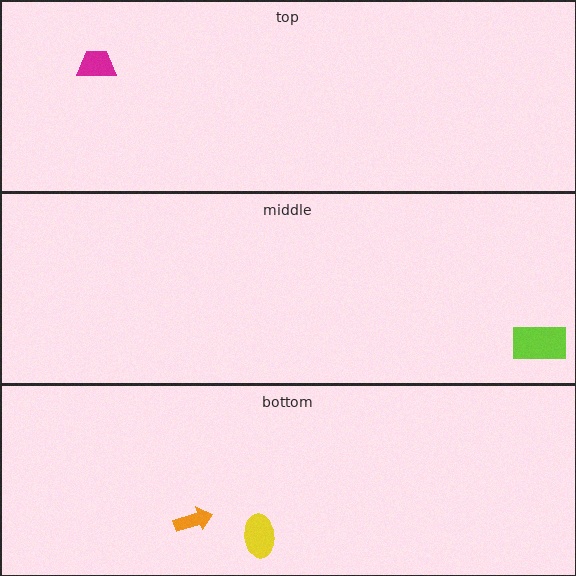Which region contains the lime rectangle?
The middle region.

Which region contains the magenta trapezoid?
The top region.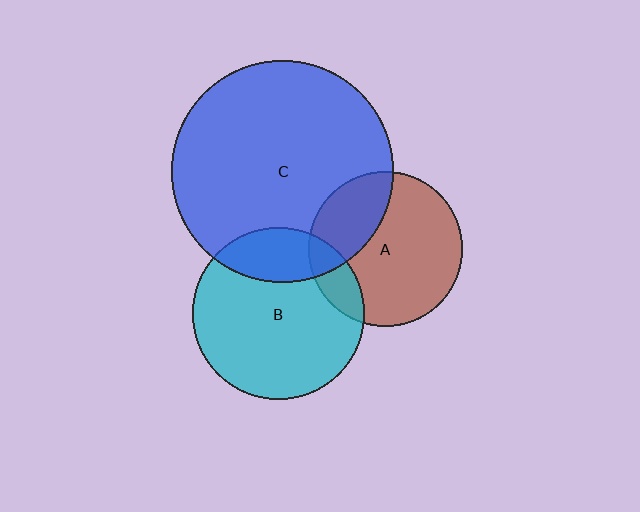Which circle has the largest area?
Circle C (blue).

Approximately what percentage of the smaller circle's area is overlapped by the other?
Approximately 20%.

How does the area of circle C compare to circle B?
Approximately 1.7 times.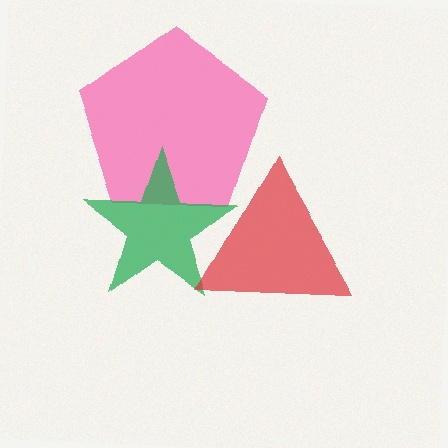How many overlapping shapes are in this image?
There are 3 overlapping shapes in the image.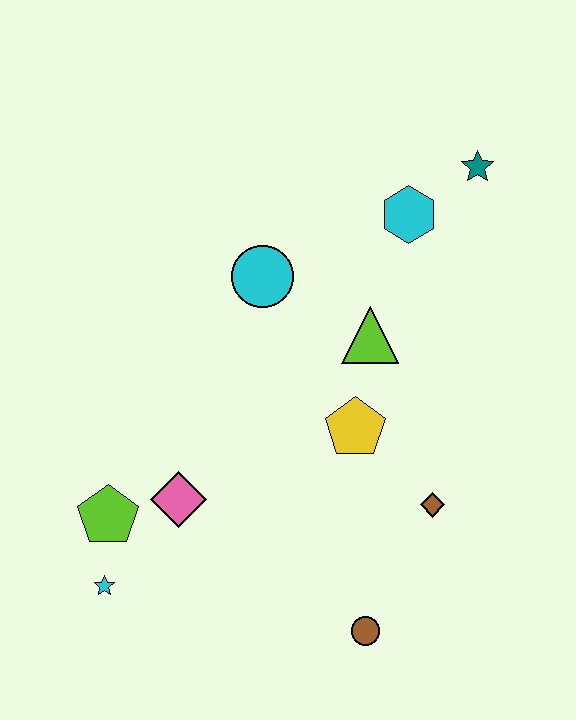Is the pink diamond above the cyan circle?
No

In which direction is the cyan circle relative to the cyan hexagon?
The cyan circle is to the left of the cyan hexagon.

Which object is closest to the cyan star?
The lime pentagon is closest to the cyan star.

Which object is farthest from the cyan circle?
The brown circle is farthest from the cyan circle.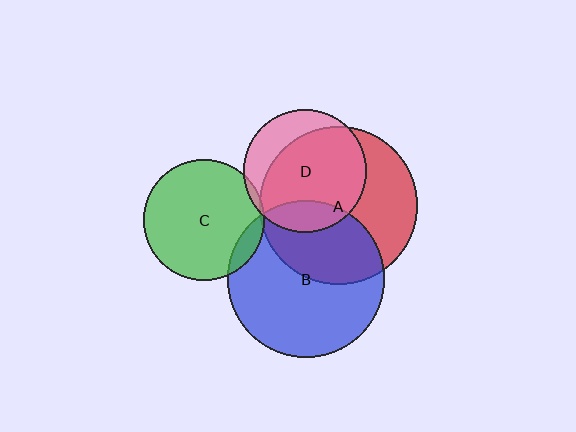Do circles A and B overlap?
Yes.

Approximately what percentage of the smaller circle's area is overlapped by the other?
Approximately 40%.